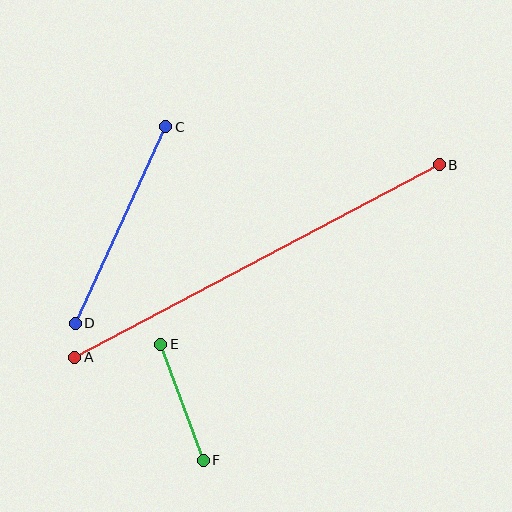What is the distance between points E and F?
The distance is approximately 124 pixels.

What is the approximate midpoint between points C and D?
The midpoint is at approximately (121, 225) pixels.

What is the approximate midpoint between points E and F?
The midpoint is at approximately (182, 402) pixels.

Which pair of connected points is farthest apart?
Points A and B are farthest apart.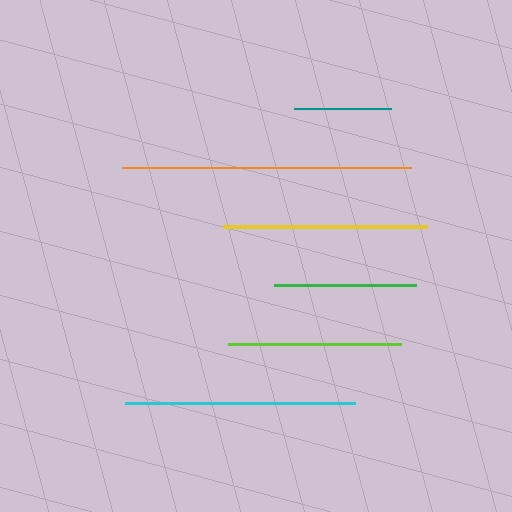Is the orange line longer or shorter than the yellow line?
The orange line is longer than the yellow line.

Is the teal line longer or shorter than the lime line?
The lime line is longer than the teal line.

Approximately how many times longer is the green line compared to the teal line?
The green line is approximately 1.5 times the length of the teal line.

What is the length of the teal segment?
The teal segment is approximately 97 pixels long.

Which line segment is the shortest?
The teal line is the shortest at approximately 97 pixels.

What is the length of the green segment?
The green segment is approximately 143 pixels long.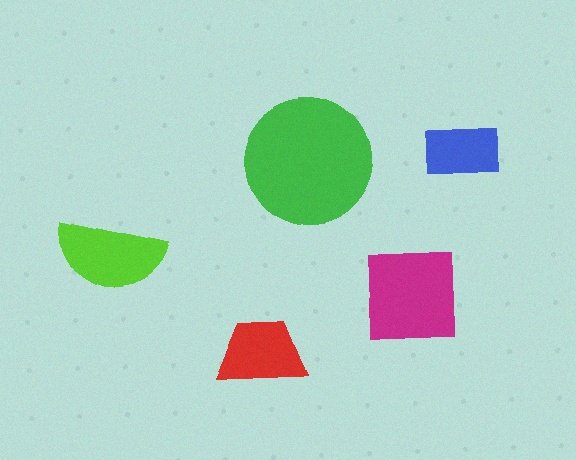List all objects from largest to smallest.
The green circle, the magenta square, the lime semicircle, the red trapezoid, the blue rectangle.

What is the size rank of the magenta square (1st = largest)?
2nd.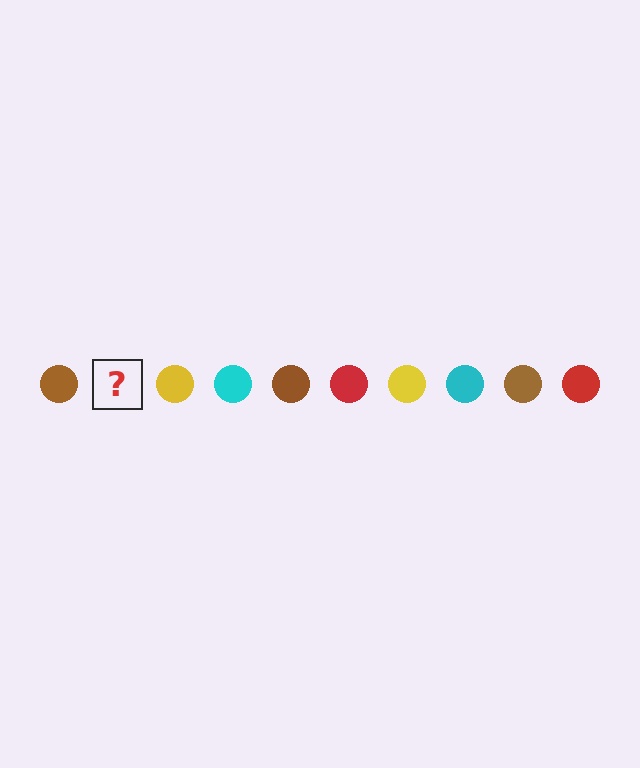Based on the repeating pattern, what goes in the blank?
The blank should be a red circle.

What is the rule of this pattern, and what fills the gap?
The rule is that the pattern cycles through brown, red, yellow, cyan circles. The gap should be filled with a red circle.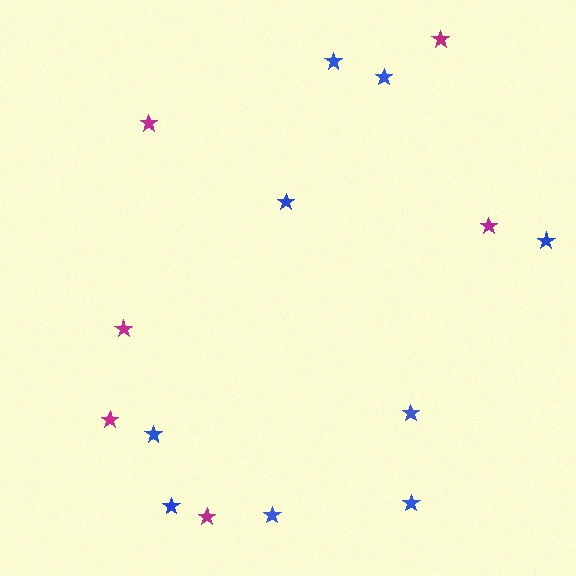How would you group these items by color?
There are 2 groups: one group of magenta stars (6) and one group of blue stars (9).